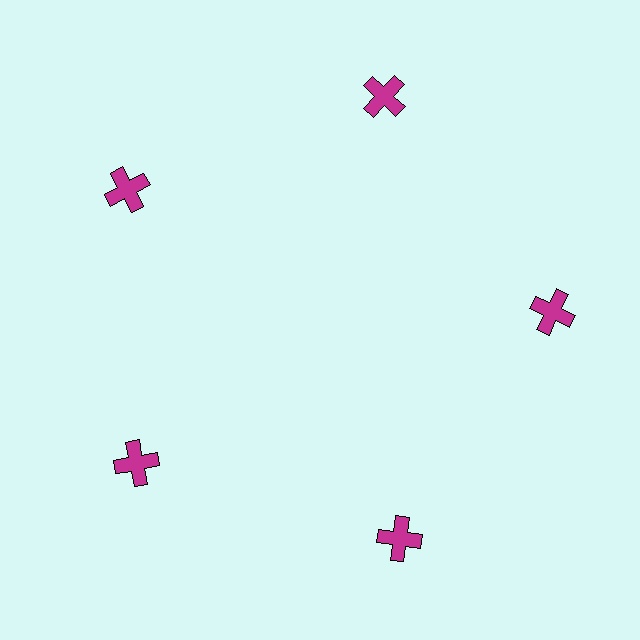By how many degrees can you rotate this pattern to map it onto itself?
The pattern maps onto itself every 72 degrees of rotation.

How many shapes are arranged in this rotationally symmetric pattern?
There are 5 shapes, arranged in 5 groups of 1.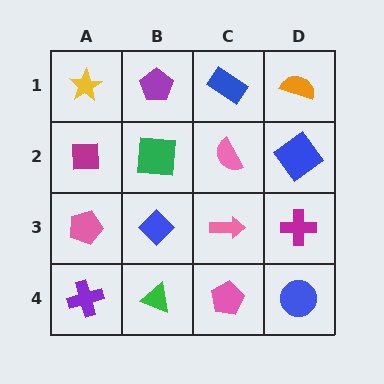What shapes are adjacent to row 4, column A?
A pink pentagon (row 3, column A), a green triangle (row 4, column B).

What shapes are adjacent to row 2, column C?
A blue rectangle (row 1, column C), a pink arrow (row 3, column C), a green square (row 2, column B), a blue diamond (row 2, column D).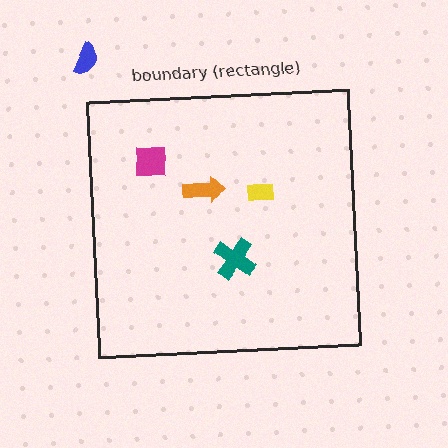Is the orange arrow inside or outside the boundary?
Inside.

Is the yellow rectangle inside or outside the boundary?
Inside.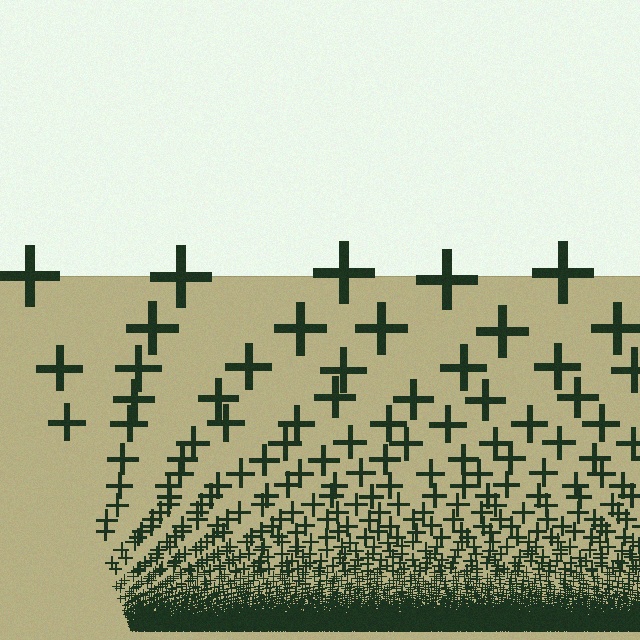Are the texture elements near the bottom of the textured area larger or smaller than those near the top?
Smaller. The gradient is inverted — elements near the bottom are smaller and denser.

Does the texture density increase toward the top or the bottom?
Density increases toward the bottom.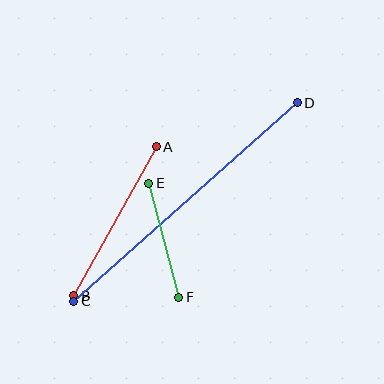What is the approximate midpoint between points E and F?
The midpoint is at approximately (164, 240) pixels.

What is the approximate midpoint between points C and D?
The midpoint is at approximately (185, 202) pixels.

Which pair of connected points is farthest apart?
Points C and D are farthest apart.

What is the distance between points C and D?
The distance is approximately 299 pixels.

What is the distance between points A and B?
The distance is approximately 170 pixels.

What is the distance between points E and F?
The distance is approximately 118 pixels.